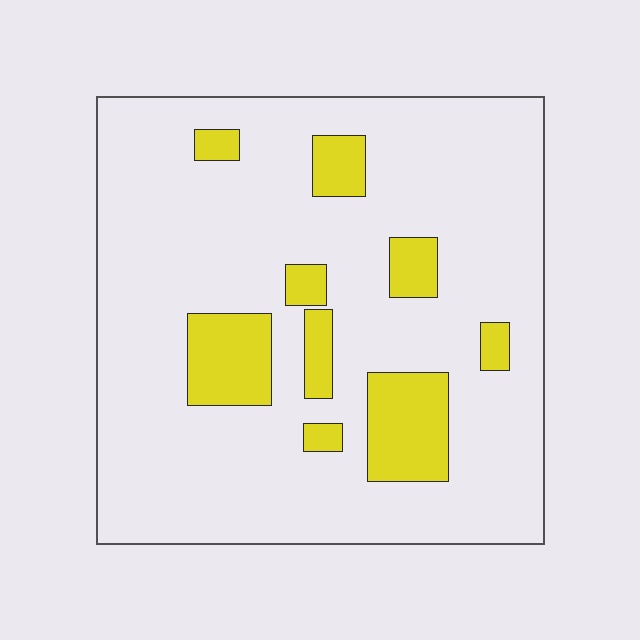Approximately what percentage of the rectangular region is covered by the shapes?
Approximately 15%.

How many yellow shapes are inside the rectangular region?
9.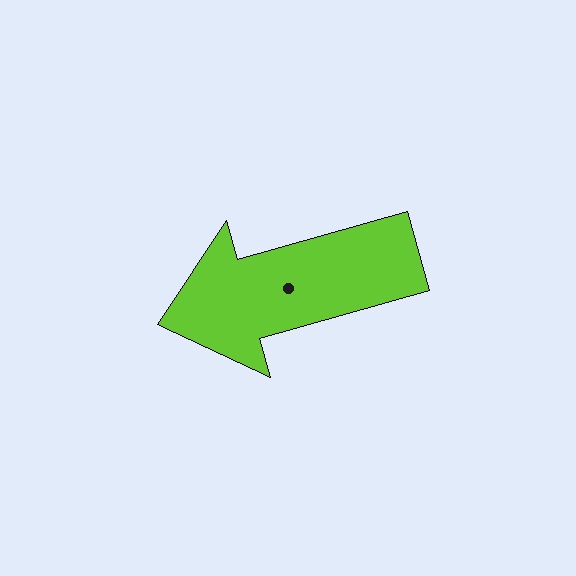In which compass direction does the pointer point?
West.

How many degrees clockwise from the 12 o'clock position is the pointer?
Approximately 254 degrees.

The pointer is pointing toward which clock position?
Roughly 8 o'clock.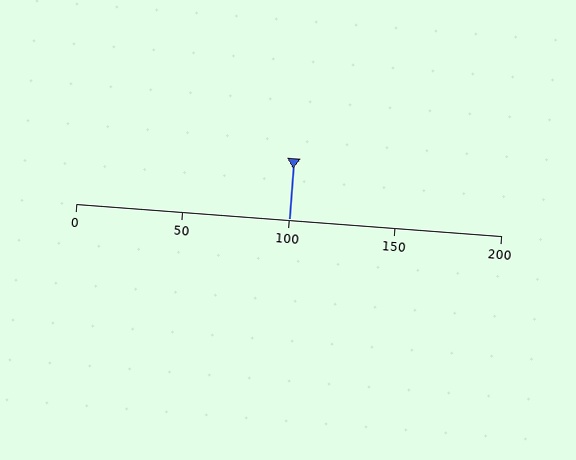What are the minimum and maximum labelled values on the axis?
The axis runs from 0 to 200.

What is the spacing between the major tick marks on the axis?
The major ticks are spaced 50 apart.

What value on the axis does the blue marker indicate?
The marker indicates approximately 100.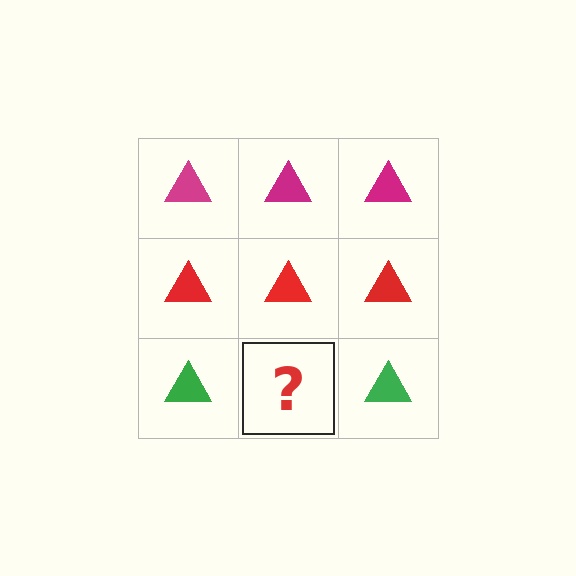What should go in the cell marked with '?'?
The missing cell should contain a green triangle.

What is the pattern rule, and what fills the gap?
The rule is that each row has a consistent color. The gap should be filled with a green triangle.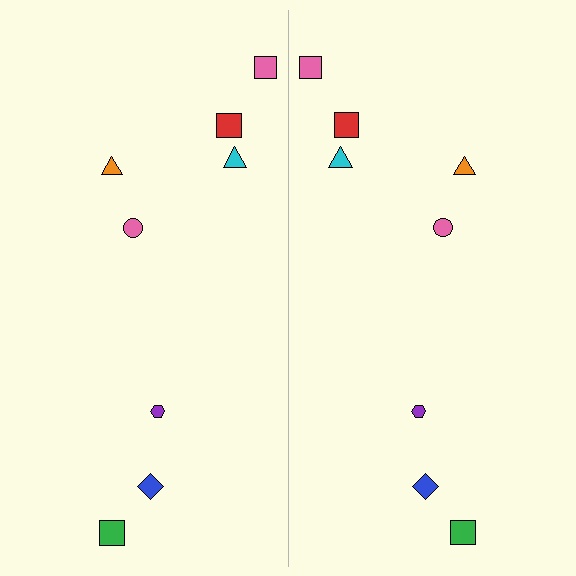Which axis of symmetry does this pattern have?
The pattern has a vertical axis of symmetry running through the center of the image.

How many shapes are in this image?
There are 16 shapes in this image.